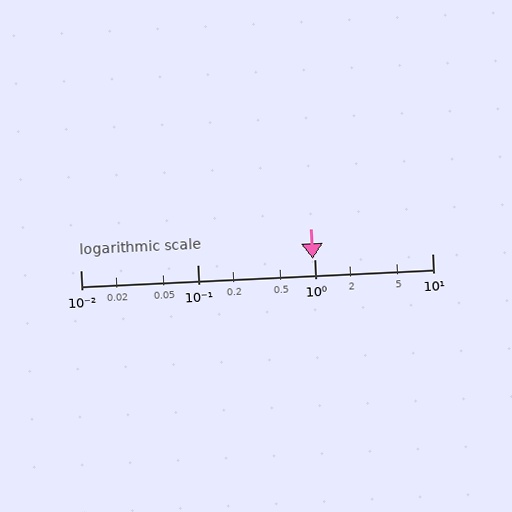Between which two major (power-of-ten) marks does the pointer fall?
The pointer is between 0.1 and 1.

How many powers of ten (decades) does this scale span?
The scale spans 3 decades, from 0.01 to 10.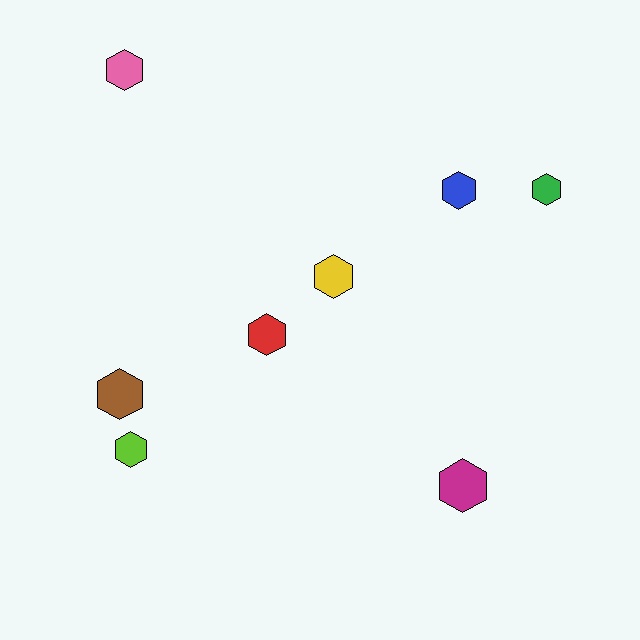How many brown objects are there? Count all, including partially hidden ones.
There is 1 brown object.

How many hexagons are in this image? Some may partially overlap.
There are 8 hexagons.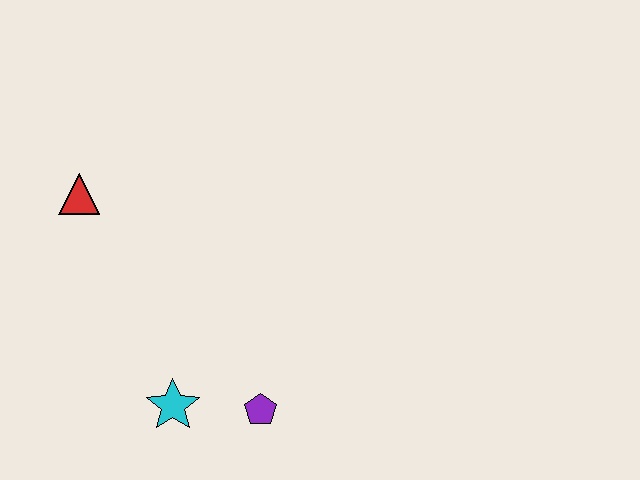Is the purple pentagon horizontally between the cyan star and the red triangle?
No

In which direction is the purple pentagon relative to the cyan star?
The purple pentagon is to the right of the cyan star.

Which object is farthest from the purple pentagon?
The red triangle is farthest from the purple pentagon.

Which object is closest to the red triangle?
The cyan star is closest to the red triangle.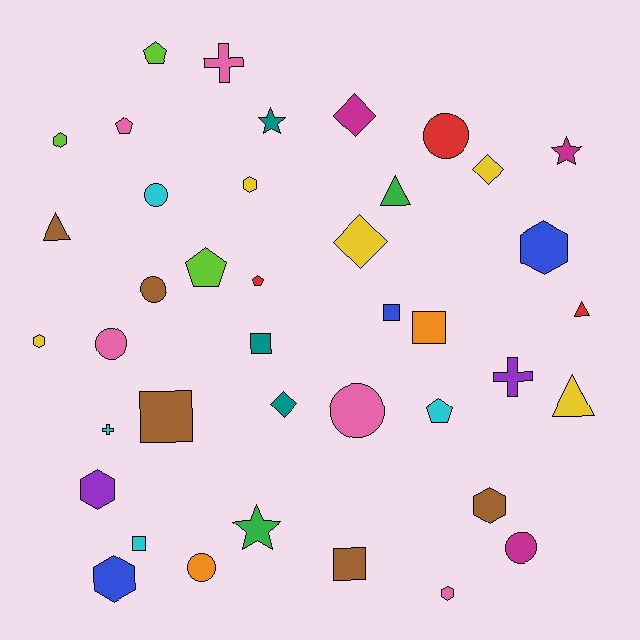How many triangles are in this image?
There are 4 triangles.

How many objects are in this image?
There are 40 objects.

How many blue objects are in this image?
There are 3 blue objects.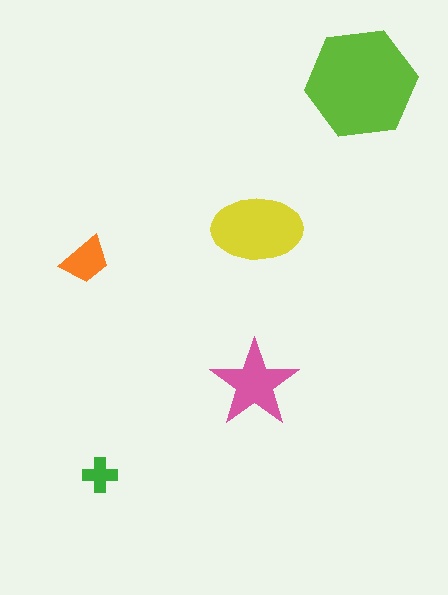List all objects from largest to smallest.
The lime hexagon, the yellow ellipse, the pink star, the orange trapezoid, the green cross.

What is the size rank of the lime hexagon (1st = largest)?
1st.